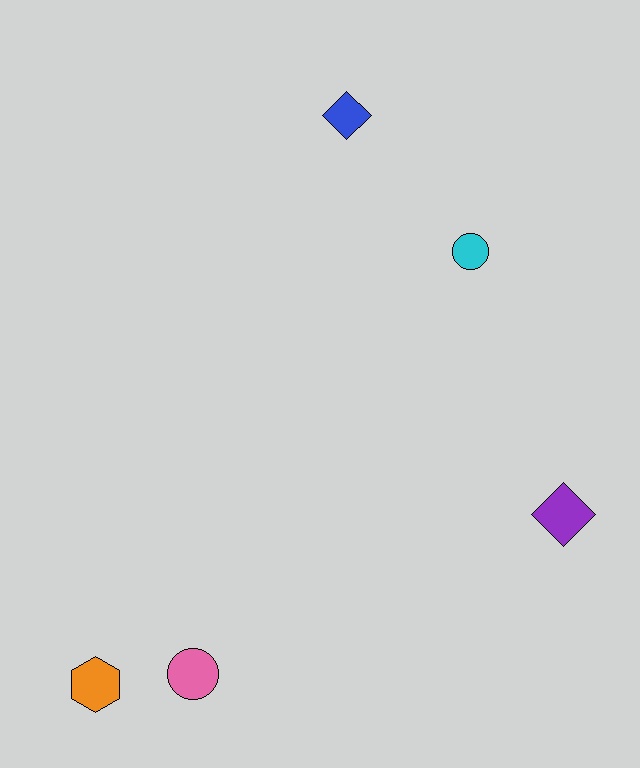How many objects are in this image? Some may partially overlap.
There are 5 objects.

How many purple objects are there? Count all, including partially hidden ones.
There is 1 purple object.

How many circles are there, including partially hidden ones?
There are 2 circles.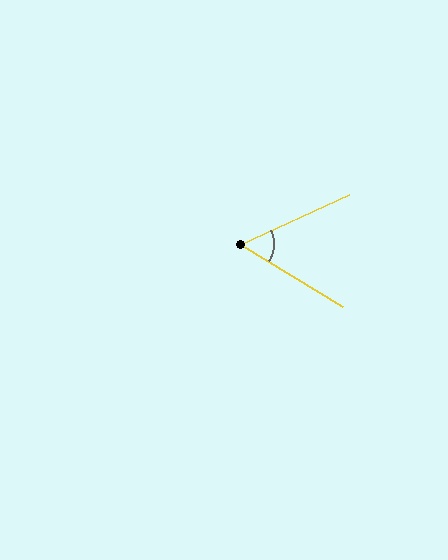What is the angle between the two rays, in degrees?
Approximately 56 degrees.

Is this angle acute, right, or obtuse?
It is acute.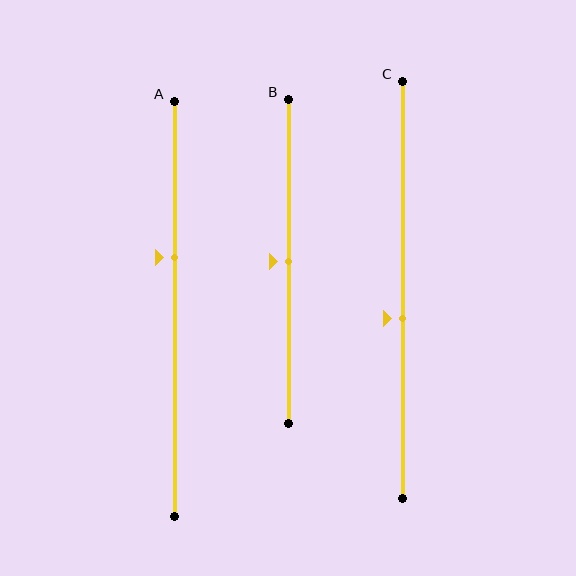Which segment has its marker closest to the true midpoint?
Segment B has its marker closest to the true midpoint.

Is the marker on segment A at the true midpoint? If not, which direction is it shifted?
No, the marker on segment A is shifted upward by about 12% of the segment length.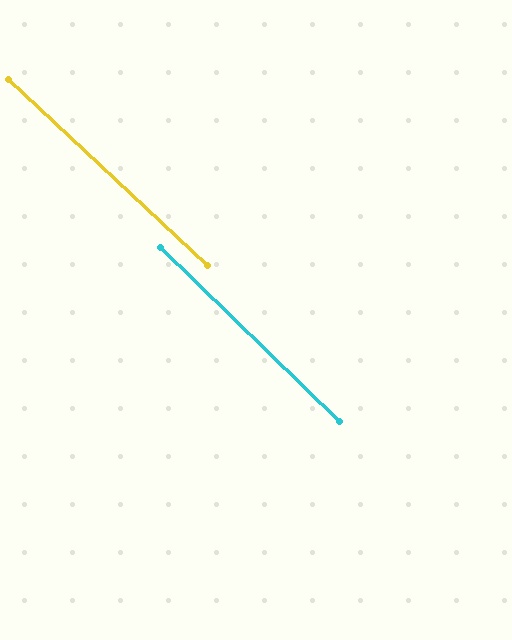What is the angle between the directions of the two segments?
Approximately 1 degree.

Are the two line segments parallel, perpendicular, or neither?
Parallel — their directions differ by only 1.2°.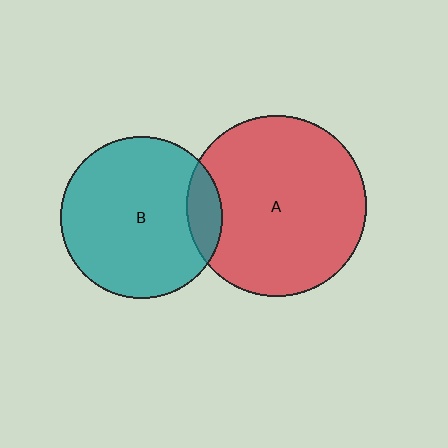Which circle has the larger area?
Circle A (red).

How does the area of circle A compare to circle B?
Approximately 1.2 times.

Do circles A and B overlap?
Yes.